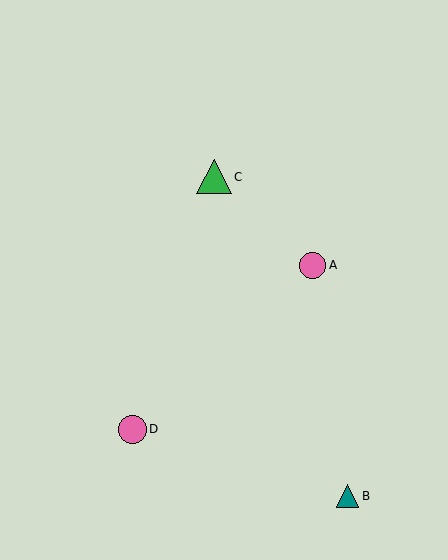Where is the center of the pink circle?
The center of the pink circle is at (312, 265).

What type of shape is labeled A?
Shape A is a pink circle.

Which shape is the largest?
The green triangle (labeled C) is the largest.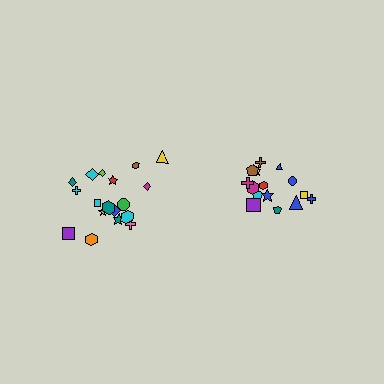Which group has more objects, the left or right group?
The left group.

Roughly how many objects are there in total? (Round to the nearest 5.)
Roughly 35 objects in total.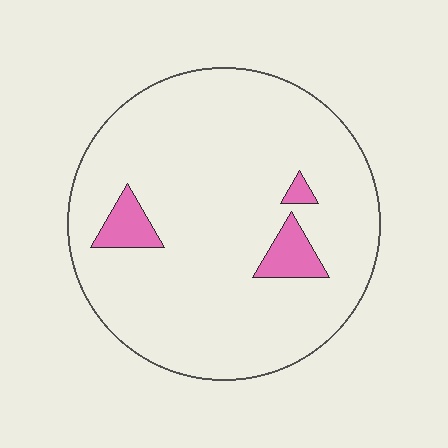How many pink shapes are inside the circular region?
3.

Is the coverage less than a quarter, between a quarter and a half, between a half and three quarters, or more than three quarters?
Less than a quarter.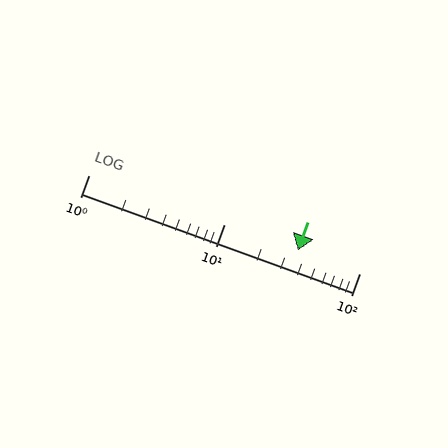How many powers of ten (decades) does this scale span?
The scale spans 2 decades, from 1 to 100.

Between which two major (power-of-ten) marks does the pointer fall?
The pointer is between 10 and 100.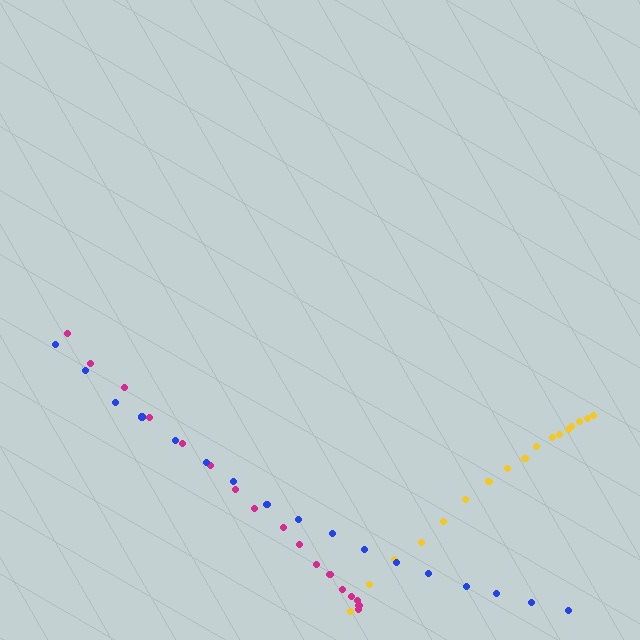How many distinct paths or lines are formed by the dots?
There are 3 distinct paths.